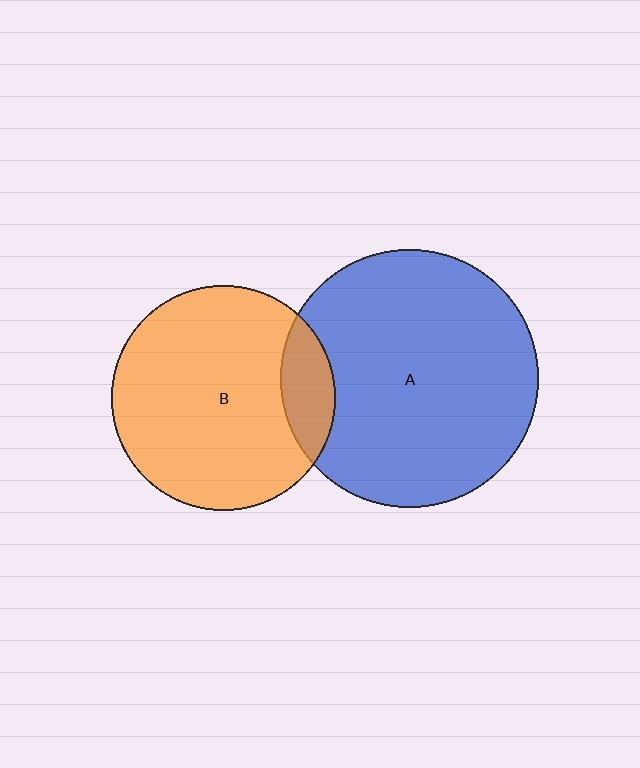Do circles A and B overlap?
Yes.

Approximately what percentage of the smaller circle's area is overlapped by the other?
Approximately 15%.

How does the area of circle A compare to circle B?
Approximately 1.3 times.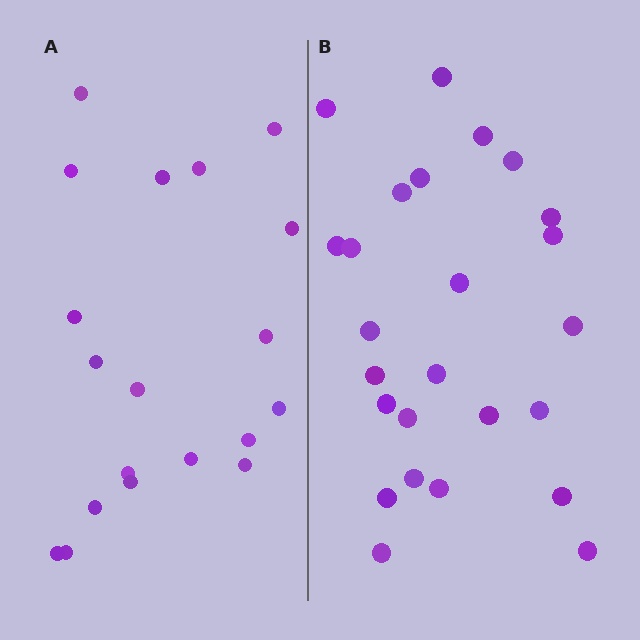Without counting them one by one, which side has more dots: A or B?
Region B (the right region) has more dots.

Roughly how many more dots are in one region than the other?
Region B has about 6 more dots than region A.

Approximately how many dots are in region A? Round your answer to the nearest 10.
About 20 dots. (The exact count is 19, which rounds to 20.)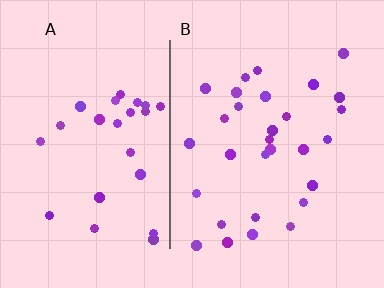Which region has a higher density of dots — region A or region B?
B (the right).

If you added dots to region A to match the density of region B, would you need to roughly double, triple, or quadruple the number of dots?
Approximately double.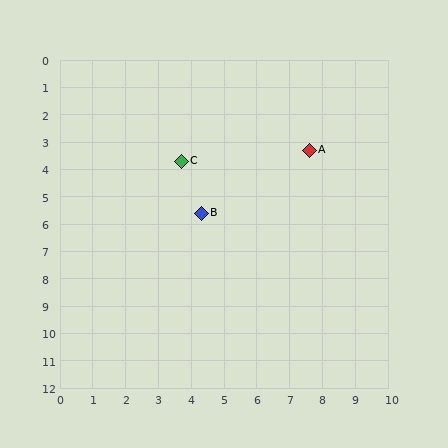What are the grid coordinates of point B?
Point B is at approximately (4.3, 5.6).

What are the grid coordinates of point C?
Point C is at approximately (3.7, 3.7).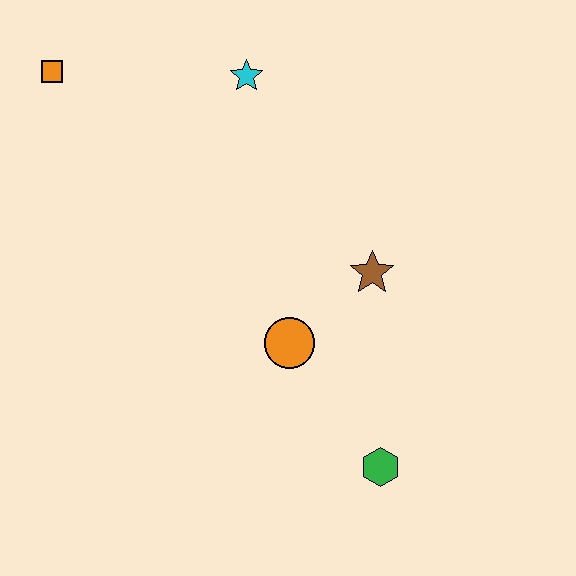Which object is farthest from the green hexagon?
The orange square is farthest from the green hexagon.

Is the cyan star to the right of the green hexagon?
No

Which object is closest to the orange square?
The cyan star is closest to the orange square.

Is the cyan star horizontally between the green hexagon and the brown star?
No